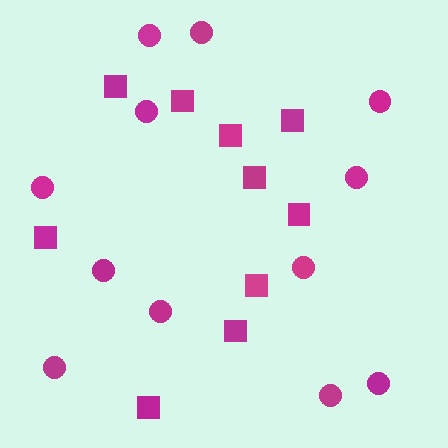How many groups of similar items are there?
There are 2 groups: one group of squares (10) and one group of circles (12).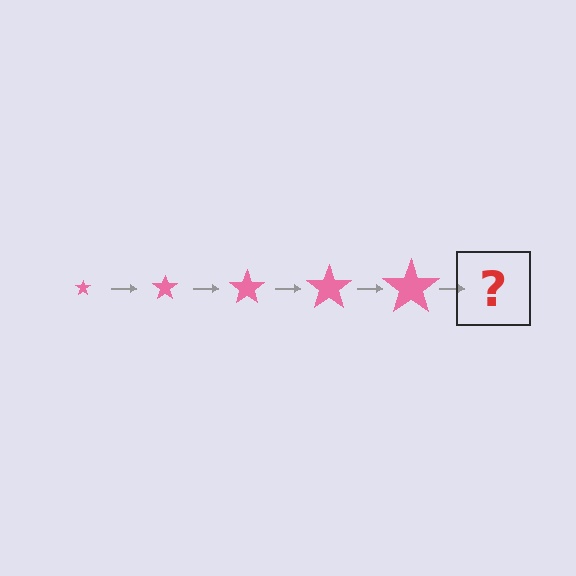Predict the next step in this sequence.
The next step is a pink star, larger than the previous one.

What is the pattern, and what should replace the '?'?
The pattern is that the star gets progressively larger each step. The '?' should be a pink star, larger than the previous one.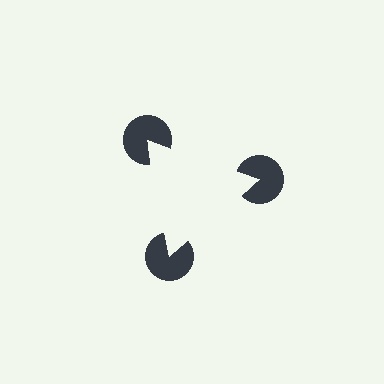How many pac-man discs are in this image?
There are 3 — one at each vertex of the illusory triangle.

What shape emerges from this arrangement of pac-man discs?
An illusory triangle — its edges are inferred from the aligned wedge cuts in the pac-man discs, not physically drawn.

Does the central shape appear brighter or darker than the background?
It typically appears slightly brighter than the background, even though no actual brightness change is drawn.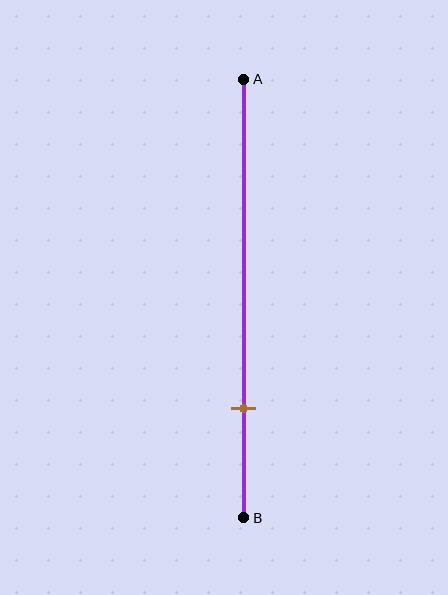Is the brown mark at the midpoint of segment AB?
No, the mark is at about 75% from A, not at the 50% midpoint.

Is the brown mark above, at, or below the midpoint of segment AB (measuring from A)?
The brown mark is below the midpoint of segment AB.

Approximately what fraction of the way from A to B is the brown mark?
The brown mark is approximately 75% of the way from A to B.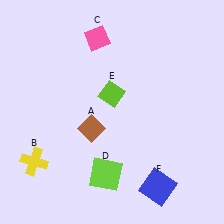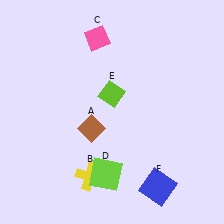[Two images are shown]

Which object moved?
The yellow cross (B) moved right.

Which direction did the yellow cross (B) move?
The yellow cross (B) moved right.